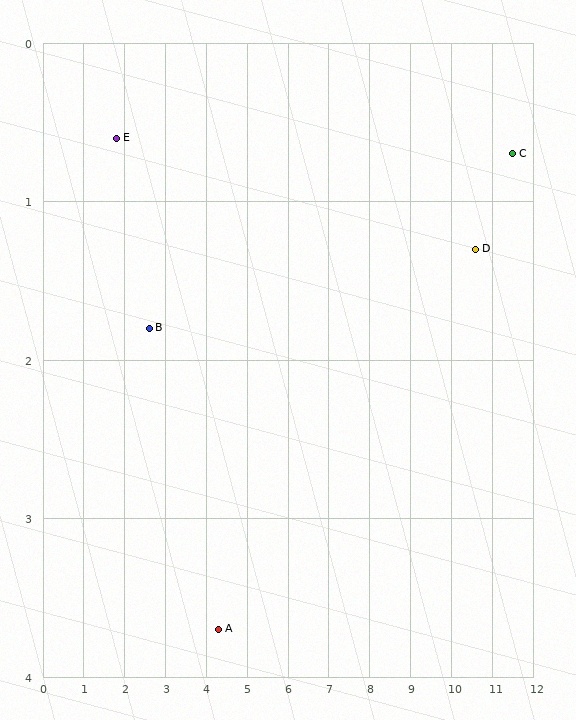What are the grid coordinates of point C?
Point C is at approximately (11.5, 0.7).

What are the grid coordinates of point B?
Point B is at approximately (2.6, 1.8).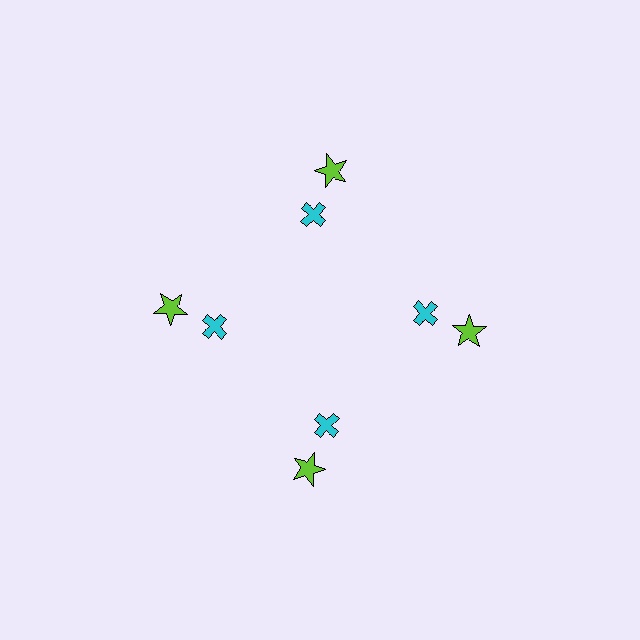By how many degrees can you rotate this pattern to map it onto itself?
The pattern maps onto itself every 90 degrees of rotation.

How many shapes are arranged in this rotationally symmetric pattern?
There are 8 shapes, arranged in 4 groups of 2.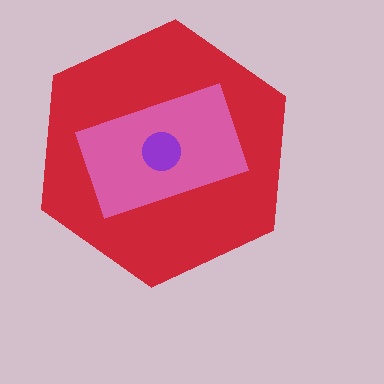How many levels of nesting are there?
3.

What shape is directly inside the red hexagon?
The pink rectangle.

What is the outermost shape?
The red hexagon.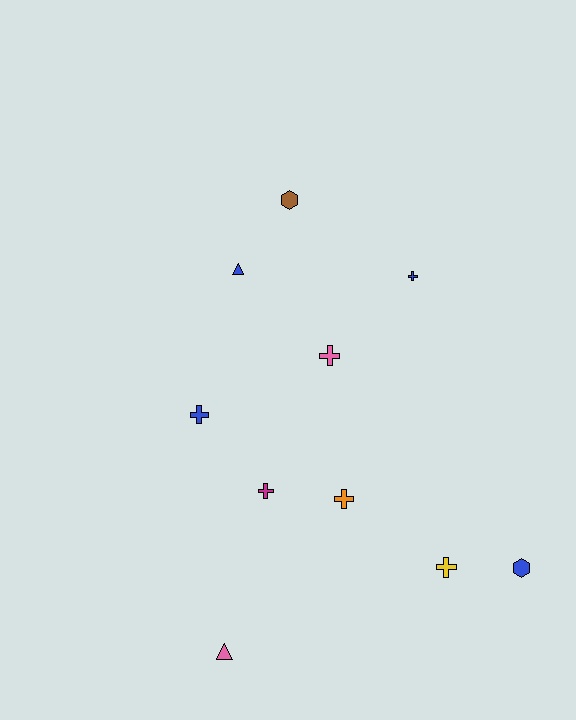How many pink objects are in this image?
There are 2 pink objects.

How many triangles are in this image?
There are 2 triangles.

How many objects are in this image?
There are 10 objects.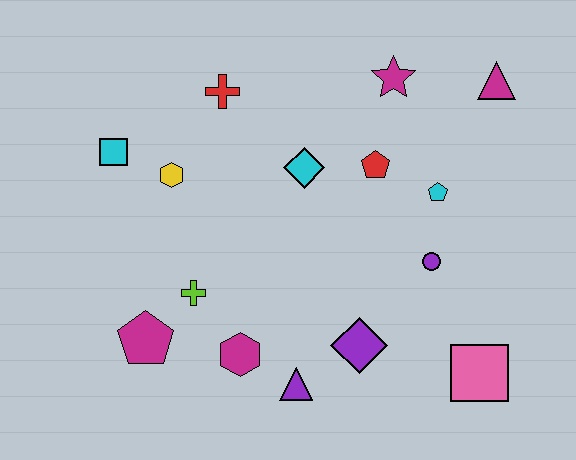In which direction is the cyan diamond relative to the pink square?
The cyan diamond is above the pink square.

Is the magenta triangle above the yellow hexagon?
Yes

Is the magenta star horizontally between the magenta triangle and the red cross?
Yes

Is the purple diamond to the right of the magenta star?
No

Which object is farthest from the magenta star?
The magenta pentagon is farthest from the magenta star.